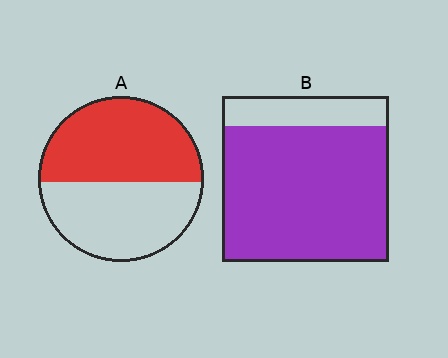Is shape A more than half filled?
Roughly half.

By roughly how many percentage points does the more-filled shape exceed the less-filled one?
By roughly 30 percentage points (B over A).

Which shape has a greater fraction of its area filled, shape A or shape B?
Shape B.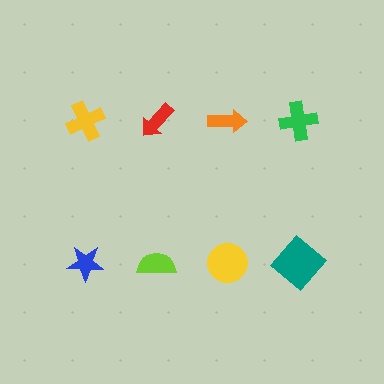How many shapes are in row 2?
4 shapes.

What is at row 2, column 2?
A lime semicircle.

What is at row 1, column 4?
A green cross.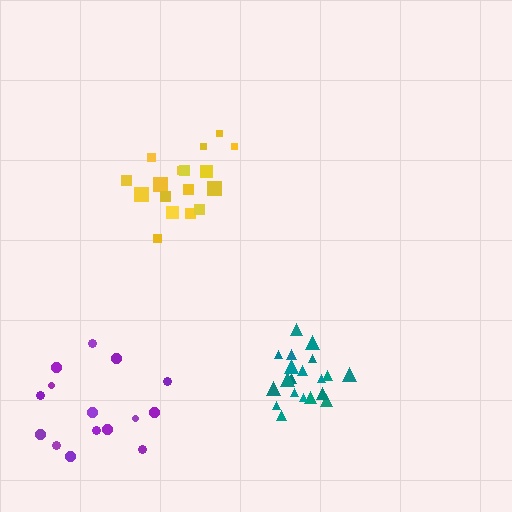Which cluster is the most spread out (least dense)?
Purple.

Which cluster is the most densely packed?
Teal.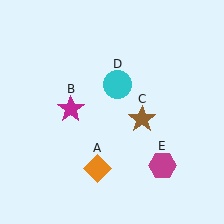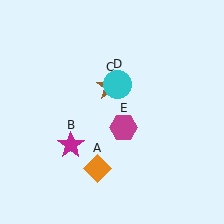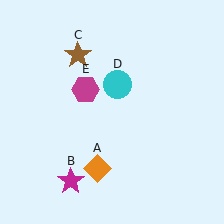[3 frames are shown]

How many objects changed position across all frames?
3 objects changed position: magenta star (object B), brown star (object C), magenta hexagon (object E).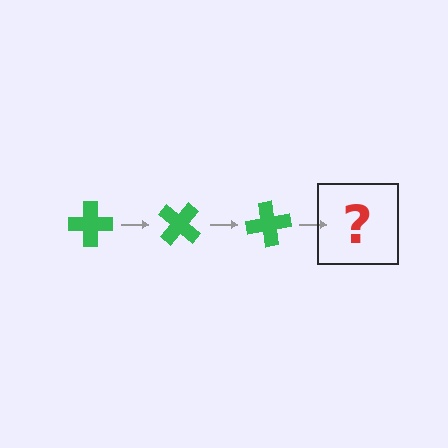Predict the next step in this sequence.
The next step is a green cross rotated 120 degrees.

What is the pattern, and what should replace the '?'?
The pattern is that the cross rotates 40 degrees each step. The '?' should be a green cross rotated 120 degrees.